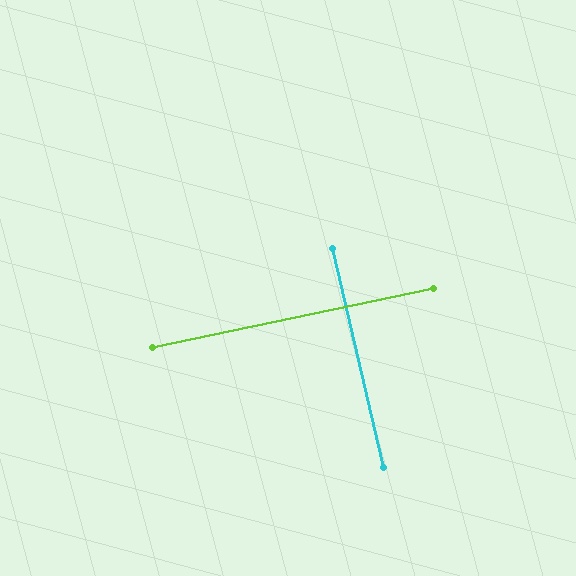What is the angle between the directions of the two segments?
Approximately 89 degrees.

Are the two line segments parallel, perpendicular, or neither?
Perpendicular — they meet at approximately 89°.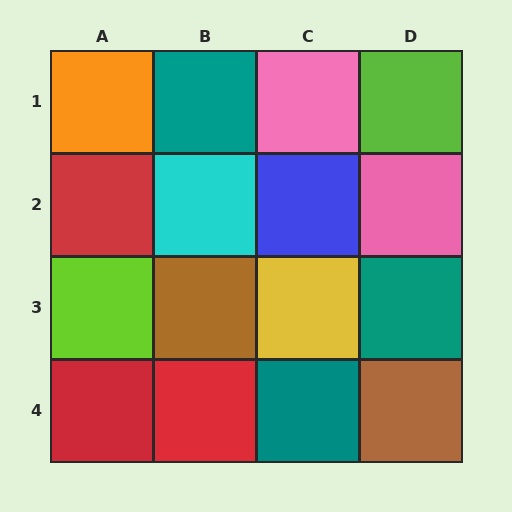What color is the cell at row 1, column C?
Pink.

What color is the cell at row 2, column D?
Pink.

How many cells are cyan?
1 cell is cyan.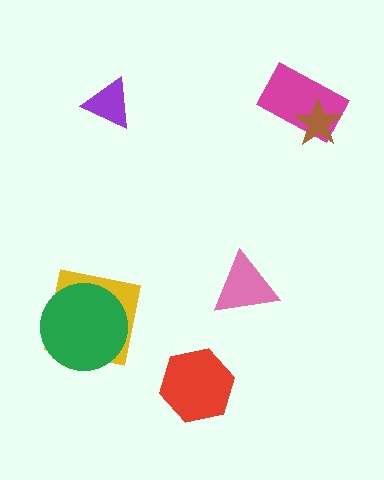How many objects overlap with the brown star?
1 object overlaps with the brown star.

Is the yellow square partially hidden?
Yes, it is partially covered by another shape.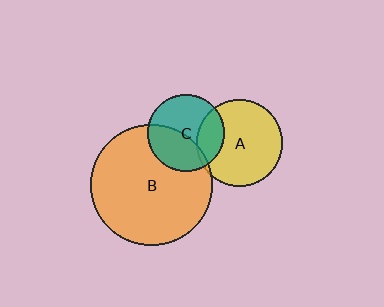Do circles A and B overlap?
Yes.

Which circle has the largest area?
Circle B (orange).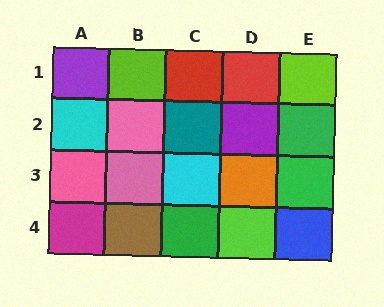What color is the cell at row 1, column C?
Red.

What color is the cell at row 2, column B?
Pink.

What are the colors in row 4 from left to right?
Magenta, brown, green, lime, blue.